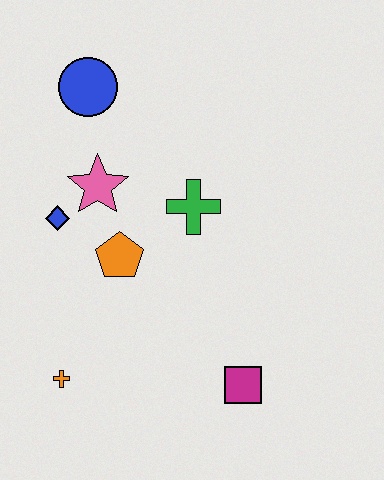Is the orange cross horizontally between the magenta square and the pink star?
No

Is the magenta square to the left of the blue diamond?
No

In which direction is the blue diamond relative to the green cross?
The blue diamond is to the left of the green cross.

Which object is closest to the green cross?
The orange pentagon is closest to the green cross.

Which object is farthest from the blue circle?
The magenta square is farthest from the blue circle.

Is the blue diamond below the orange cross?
No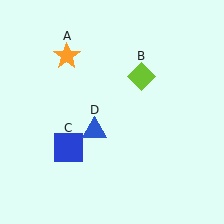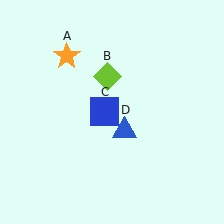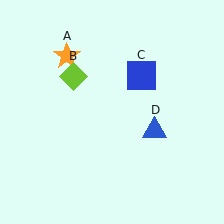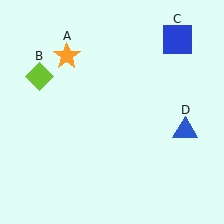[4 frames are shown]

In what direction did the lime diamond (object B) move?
The lime diamond (object B) moved left.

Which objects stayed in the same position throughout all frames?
Orange star (object A) remained stationary.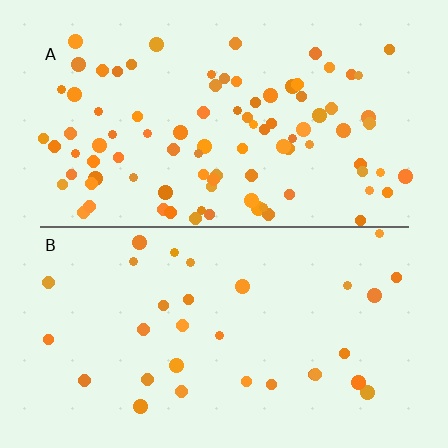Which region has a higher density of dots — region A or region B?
A (the top).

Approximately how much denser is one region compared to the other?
Approximately 3.0× — region A over region B.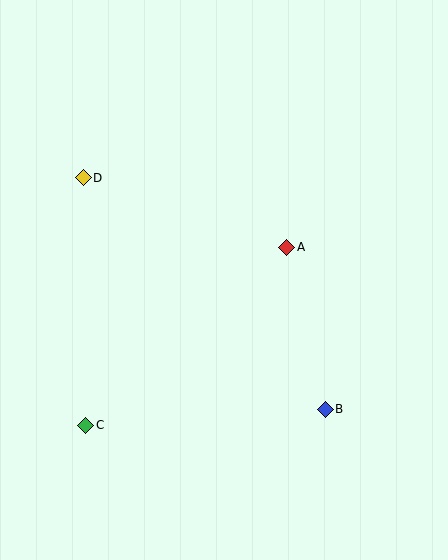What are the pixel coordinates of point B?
Point B is at (325, 409).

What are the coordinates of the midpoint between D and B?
The midpoint between D and B is at (204, 293).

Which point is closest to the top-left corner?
Point D is closest to the top-left corner.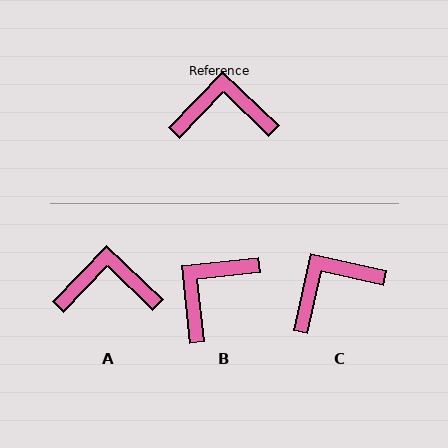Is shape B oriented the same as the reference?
No, it is off by about 50 degrees.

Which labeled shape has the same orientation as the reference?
A.